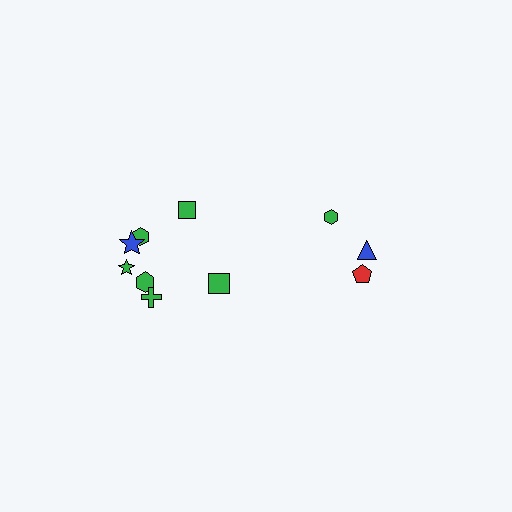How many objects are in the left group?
There are 7 objects.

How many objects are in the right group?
There are 3 objects.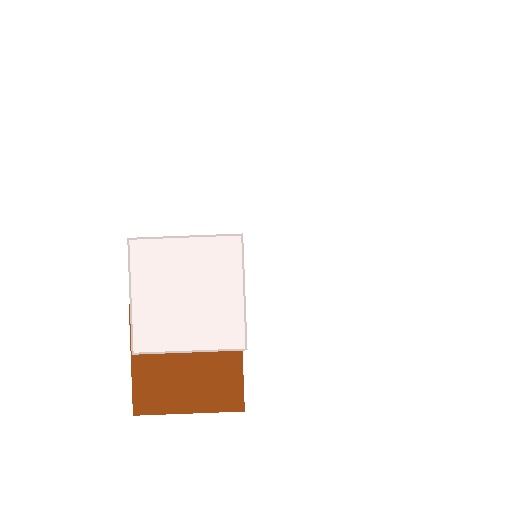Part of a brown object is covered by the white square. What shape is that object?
It is a square.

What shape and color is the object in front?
The object in front is a white square.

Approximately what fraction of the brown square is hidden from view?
Roughly 45% of the brown square is hidden behind the white square.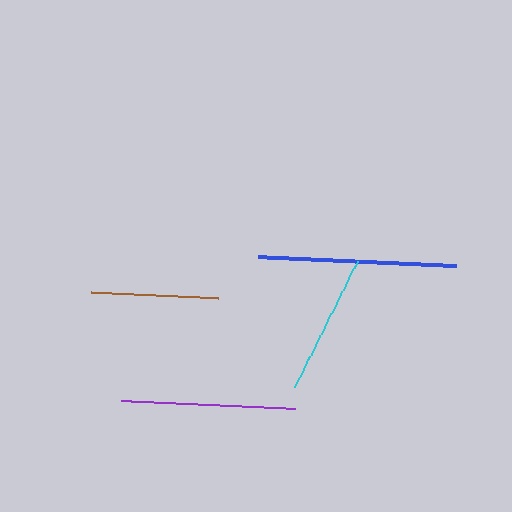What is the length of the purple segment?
The purple segment is approximately 174 pixels long.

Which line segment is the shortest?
The brown line is the shortest at approximately 127 pixels.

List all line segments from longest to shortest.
From longest to shortest: blue, purple, cyan, brown.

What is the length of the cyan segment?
The cyan segment is approximately 142 pixels long.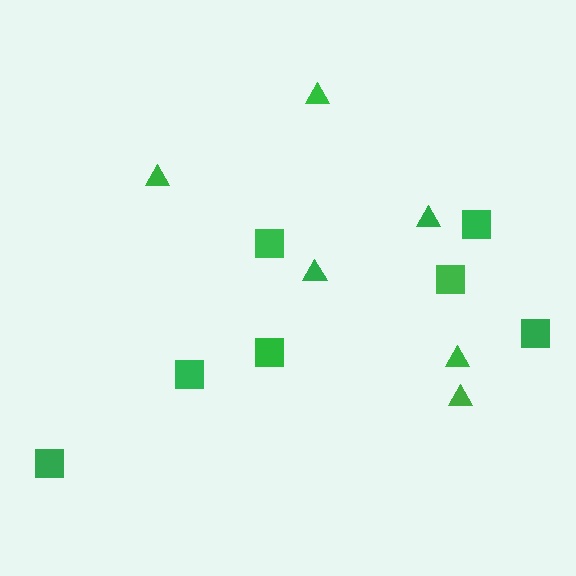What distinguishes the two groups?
There are 2 groups: one group of squares (7) and one group of triangles (6).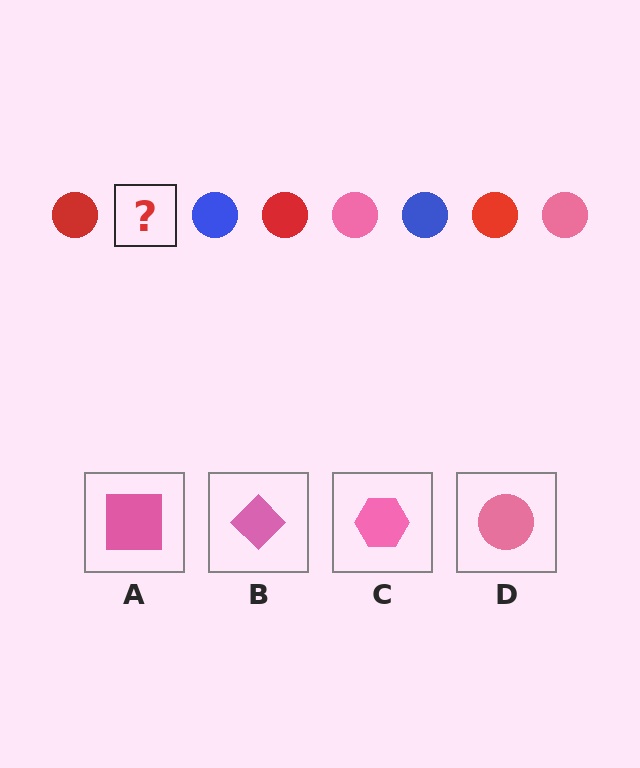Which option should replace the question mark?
Option D.